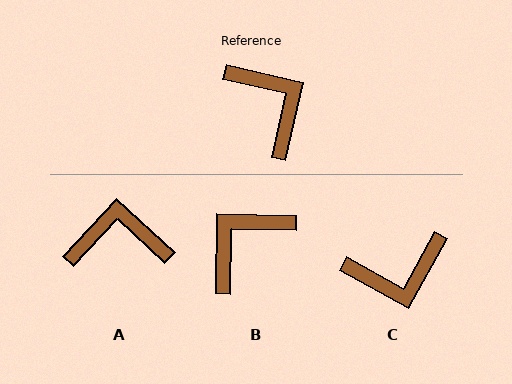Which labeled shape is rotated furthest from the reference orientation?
C, about 106 degrees away.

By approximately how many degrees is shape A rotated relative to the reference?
Approximately 60 degrees counter-clockwise.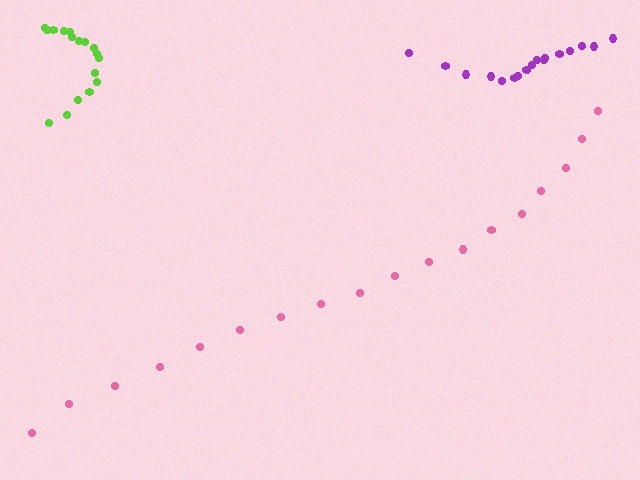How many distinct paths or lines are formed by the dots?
There are 3 distinct paths.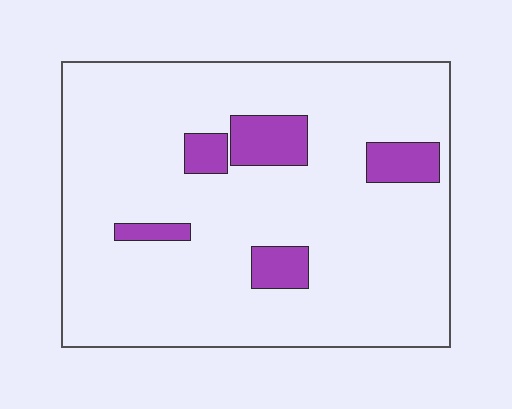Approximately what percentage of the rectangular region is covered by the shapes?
Approximately 10%.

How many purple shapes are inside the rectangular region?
5.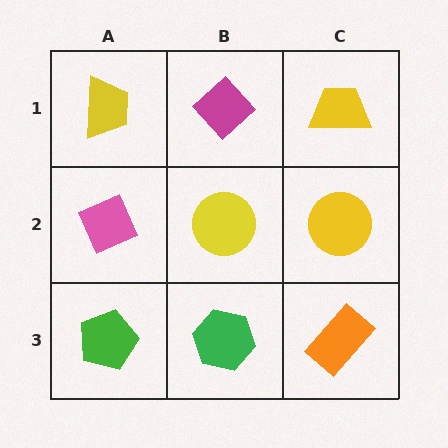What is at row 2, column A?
A pink diamond.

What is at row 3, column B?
A green hexagon.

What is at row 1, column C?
A yellow trapezoid.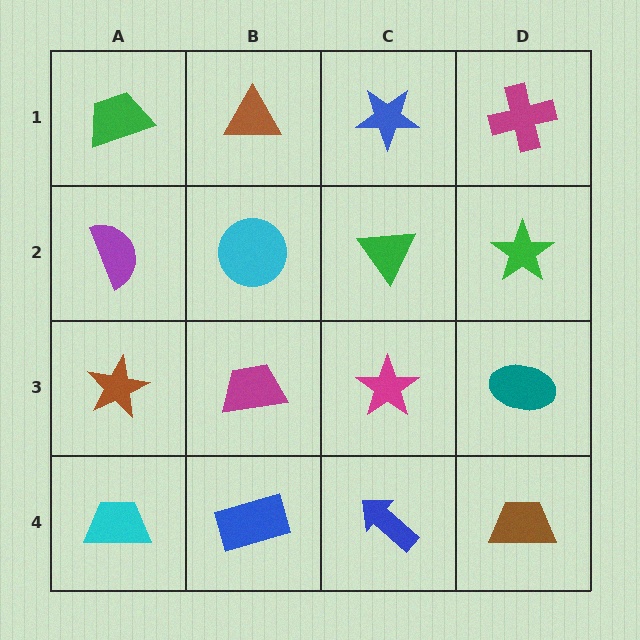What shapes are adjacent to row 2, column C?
A blue star (row 1, column C), a magenta star (row 3, column C), a cyan circle (row 2, column B), a green star (row 2, column D).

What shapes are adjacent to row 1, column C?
A green triangle (row 2, column C), a brown triangle (row 1, column B), a magenta cross (row 1, column D).